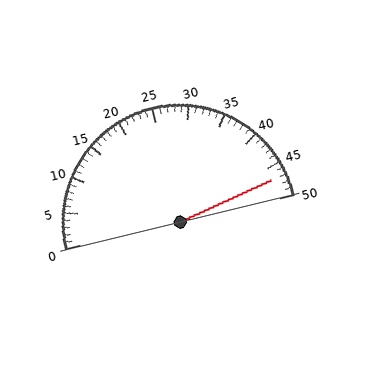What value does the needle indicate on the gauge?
The needle indicates approximately 47.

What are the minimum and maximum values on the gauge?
The gauge ranges from 0 to 50.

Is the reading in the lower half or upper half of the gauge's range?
The reading is in the upper half of the range (0 to 50).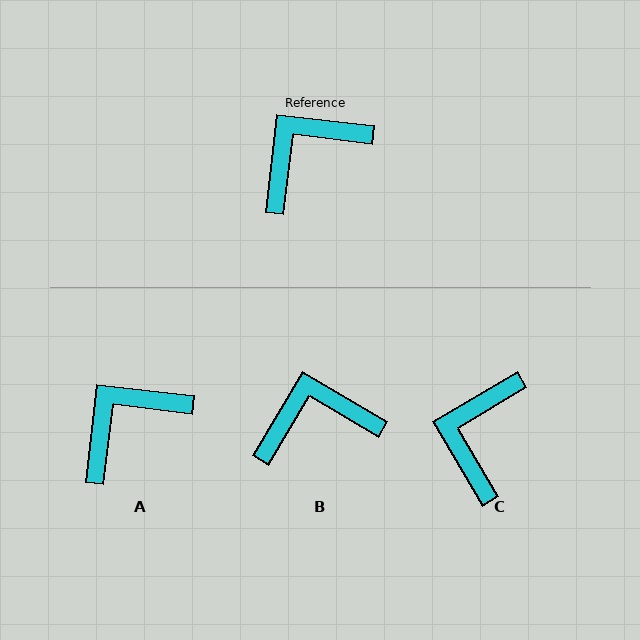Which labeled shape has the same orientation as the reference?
A.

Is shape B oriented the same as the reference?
No, it is off by about 24 degrees.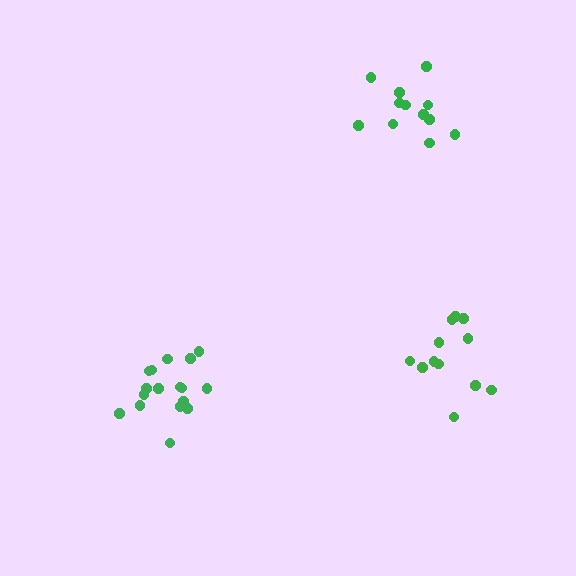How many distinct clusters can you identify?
There are 3 distinct clusters.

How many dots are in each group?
Group 1: 12 dots, Group 2: 12 dots, Group 3: 17 dots (41 total).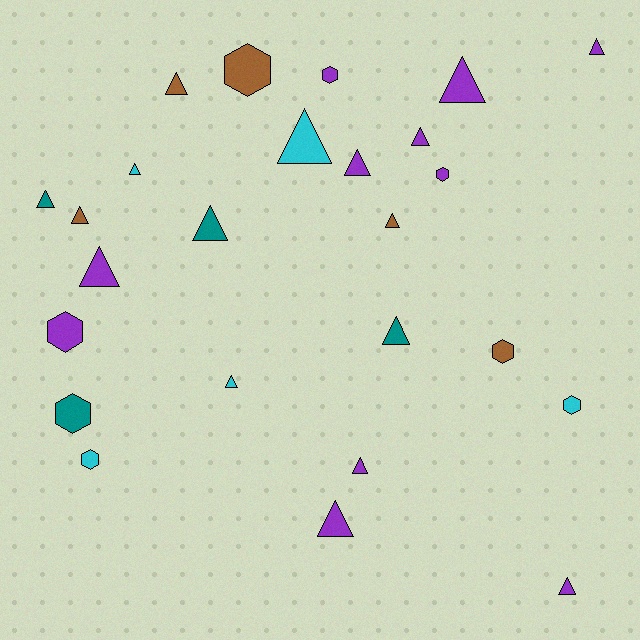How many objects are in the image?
There are 25 objects.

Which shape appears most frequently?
Triangle, with 17 objects.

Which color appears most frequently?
Purple, with 11 objects.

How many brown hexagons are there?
There are 2 brown hexagons.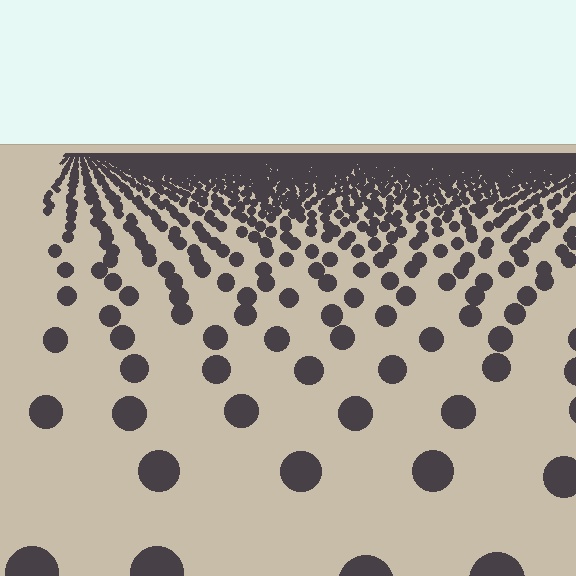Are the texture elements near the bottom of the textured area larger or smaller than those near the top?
Larger. Near the bottom, elements are closer to the viewer and appear at a bigger on-screen size.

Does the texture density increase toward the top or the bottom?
Density increases toward the top.